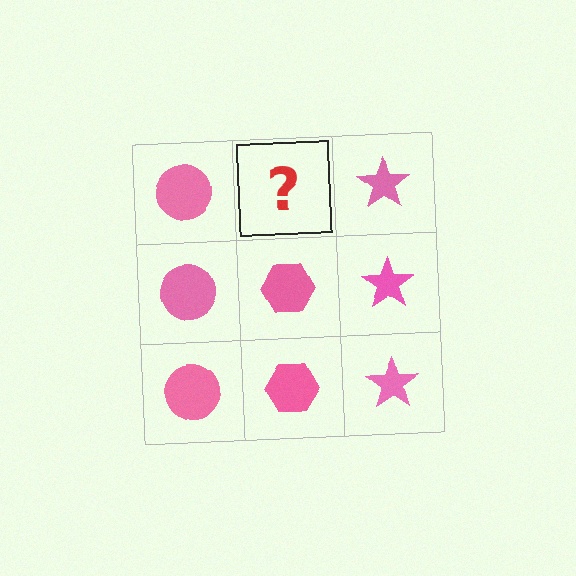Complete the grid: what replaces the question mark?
The question mark should be replaced with a pink hexagon.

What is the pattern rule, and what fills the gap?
The rule is that each column has a consistent shape. The gap should be filled with a pink hexagon.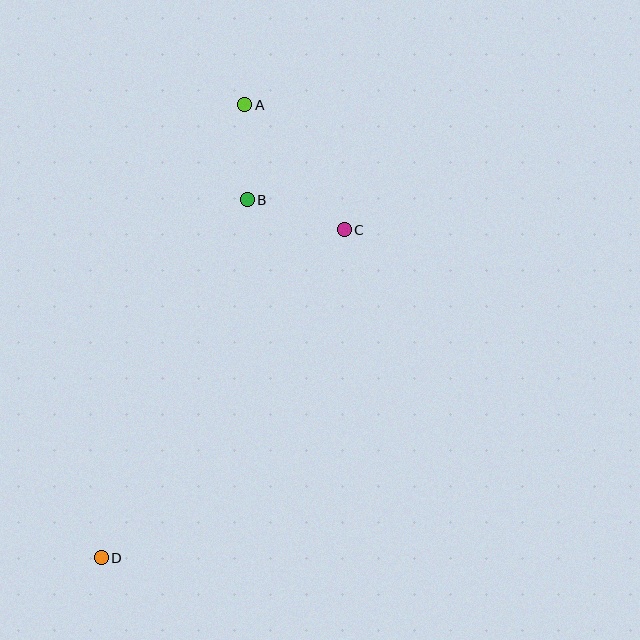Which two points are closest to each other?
Points A and B are closest to each other.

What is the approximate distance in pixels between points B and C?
The distance between B and C is approximately 102 pixels.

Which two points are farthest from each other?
Points A and D are farthest from each other.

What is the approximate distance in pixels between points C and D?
The distance between C and D is approximately 409 pixels.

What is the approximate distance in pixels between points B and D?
The distance between B and D is approximately 387 pixels.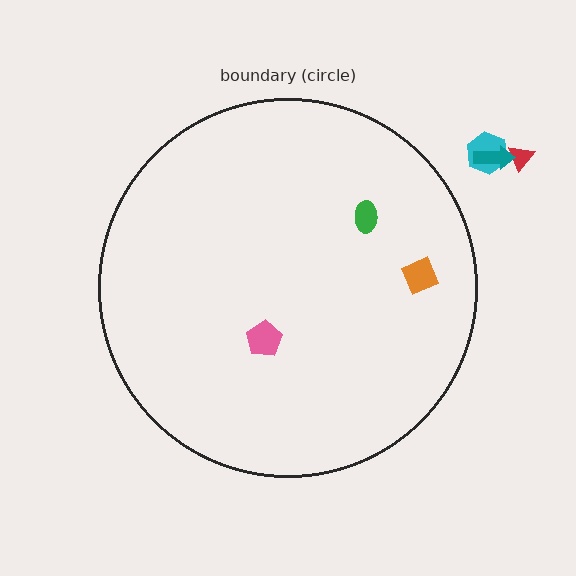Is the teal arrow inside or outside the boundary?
Outside.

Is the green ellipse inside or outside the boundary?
Inside.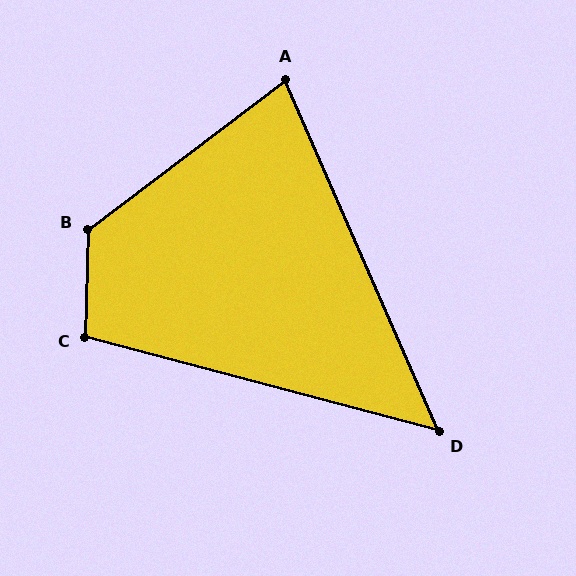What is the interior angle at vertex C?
Approximately 104 degrees (obtuse).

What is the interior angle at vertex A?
Approximately 76 degrees (acute).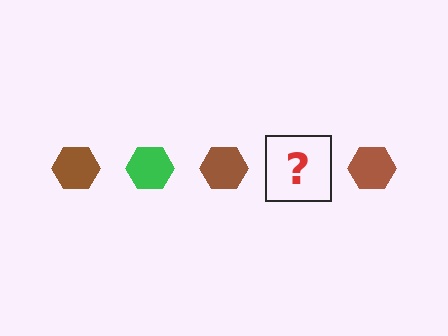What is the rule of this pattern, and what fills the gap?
The rule is that the pattern cycles through brown, green hexagons. The gap should be filled with a green hexagon.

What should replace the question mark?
The question mark should be replaced with a green hexagon.